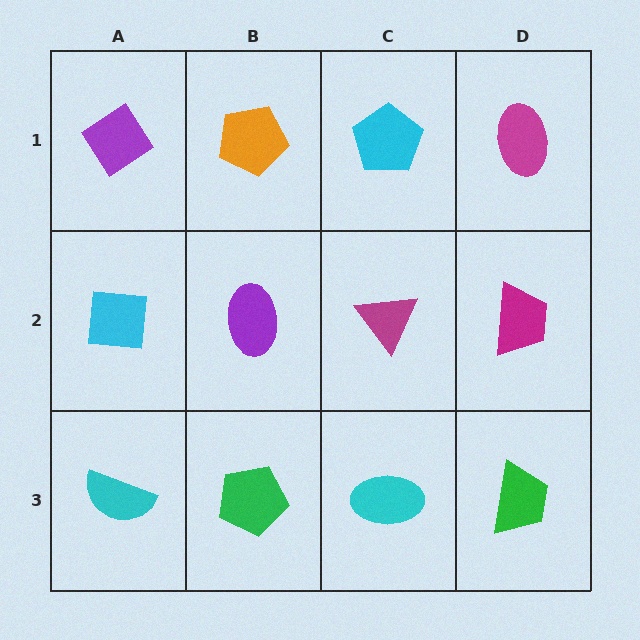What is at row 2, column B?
A purple ellipse.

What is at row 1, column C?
A cyan pentagon.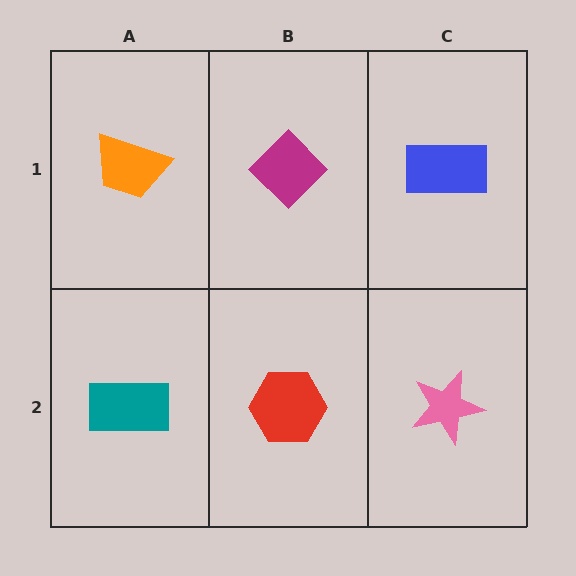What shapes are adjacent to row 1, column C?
A pink star (row 2, column C), a magenta diamond (row 1, column B).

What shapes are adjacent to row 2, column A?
An orange trapezoid (row 1, column A), a red hexagon (row 2, column B).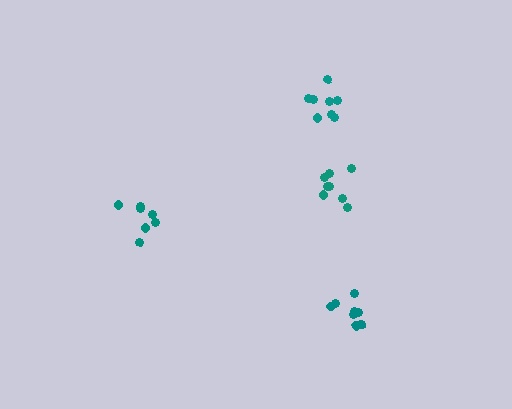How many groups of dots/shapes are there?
There are 4 groups.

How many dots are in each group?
Group 1: 8 dots, Group 2: 8 dots, Group 3: 7 dots, Group 4: 9 dots (32 total).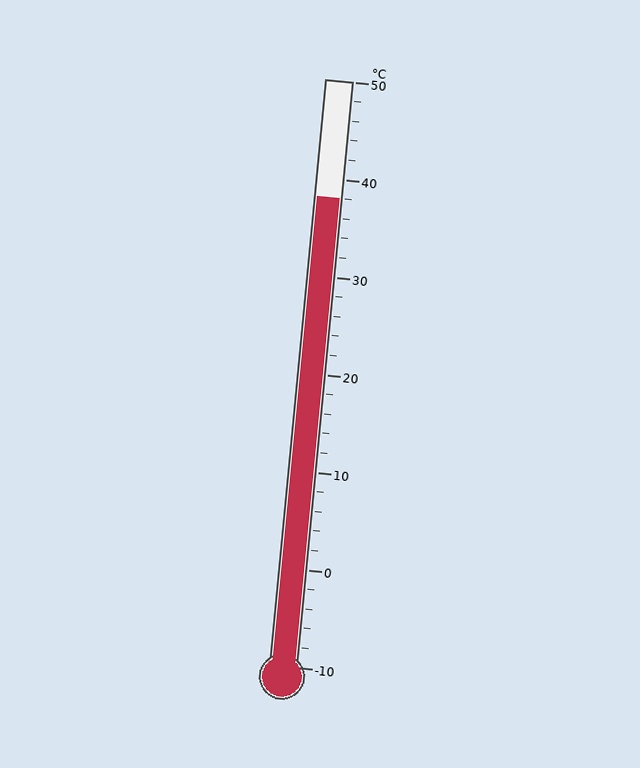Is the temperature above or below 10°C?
The temperature is above 10°C.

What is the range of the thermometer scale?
The thermometer scale ranges from -10°C to 50°C.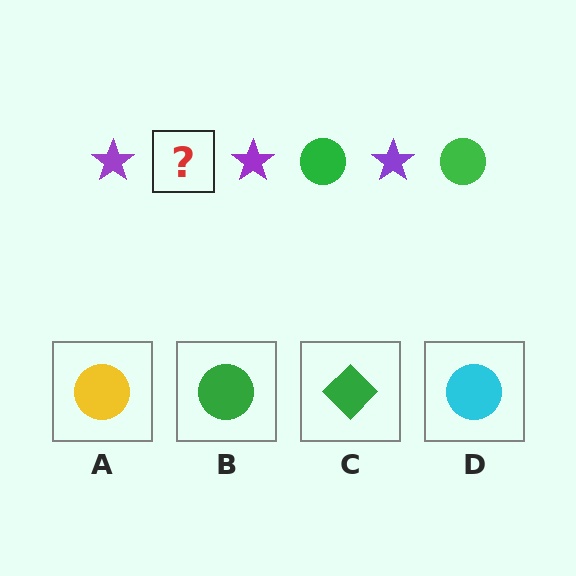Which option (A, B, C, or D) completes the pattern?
B.